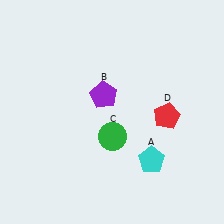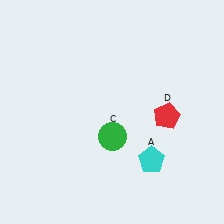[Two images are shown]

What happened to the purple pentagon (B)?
The purple pentagon (B) was removed in Image 2. It was in the top-left area of Image 1.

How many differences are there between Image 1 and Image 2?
There is 1 difference between the two images.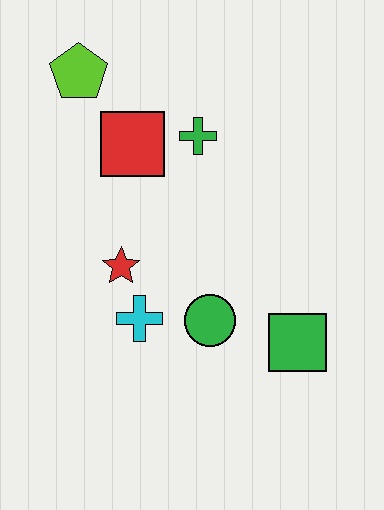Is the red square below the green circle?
No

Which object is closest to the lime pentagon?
The red square is closest to the lime pentagon.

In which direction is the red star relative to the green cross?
The red star is below the green cross.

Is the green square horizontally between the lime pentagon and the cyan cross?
No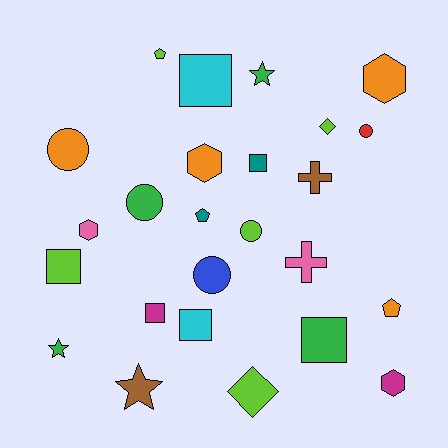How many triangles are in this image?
There are no triangles.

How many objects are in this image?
There are 25 objects.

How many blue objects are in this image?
There is 1 blue object.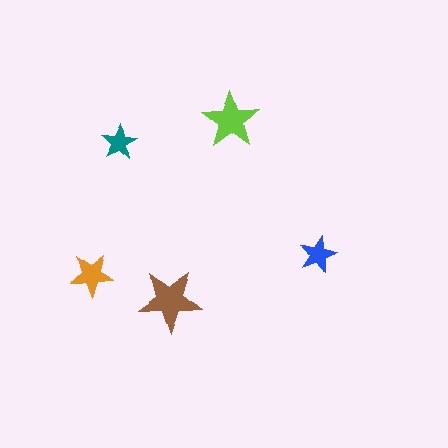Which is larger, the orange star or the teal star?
The orange one.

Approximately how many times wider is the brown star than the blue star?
About 1.5 times wider.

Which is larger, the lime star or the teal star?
The lime one.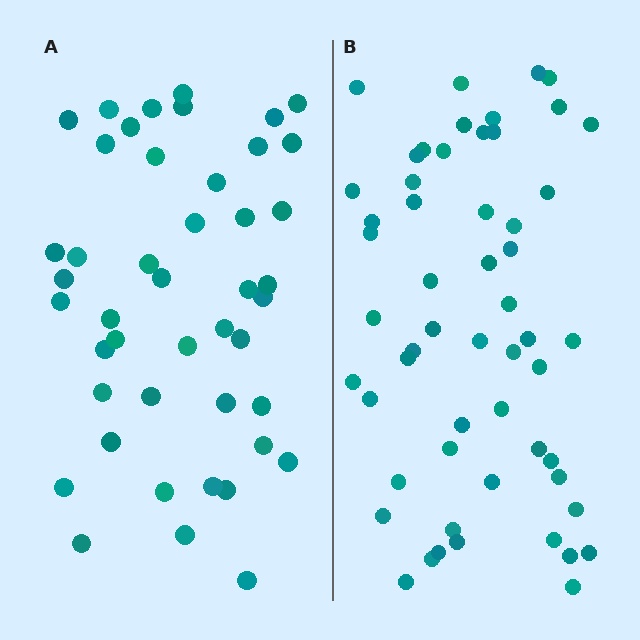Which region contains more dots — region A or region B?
Region B (the right region) has more dots.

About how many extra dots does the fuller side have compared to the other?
Region B has roughly 10 or so more dots than region A.